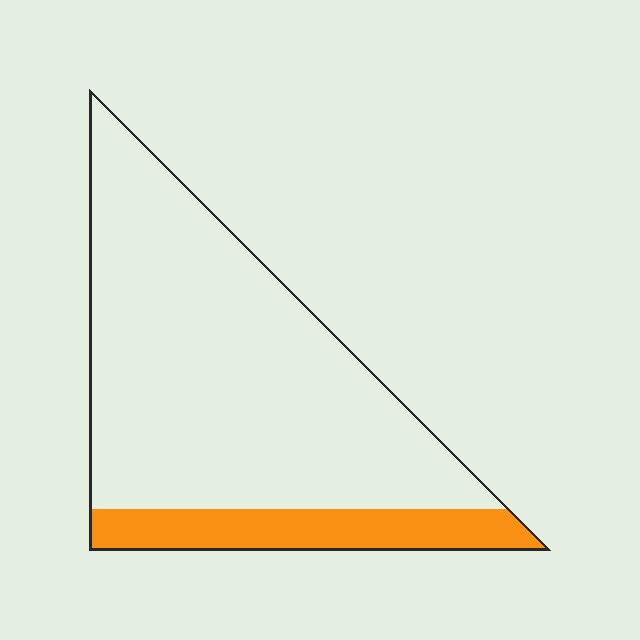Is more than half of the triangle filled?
No.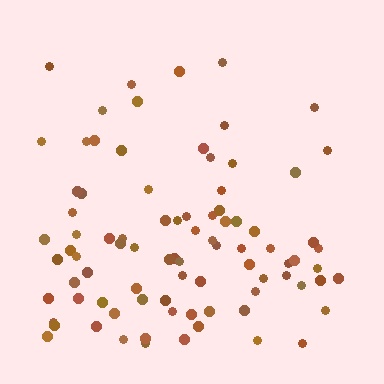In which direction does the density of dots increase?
From top to bottom, with the bottom side densest.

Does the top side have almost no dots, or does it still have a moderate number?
Still a moderate number, just noticeably fewer than the bottom.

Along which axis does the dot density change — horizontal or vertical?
Vertical.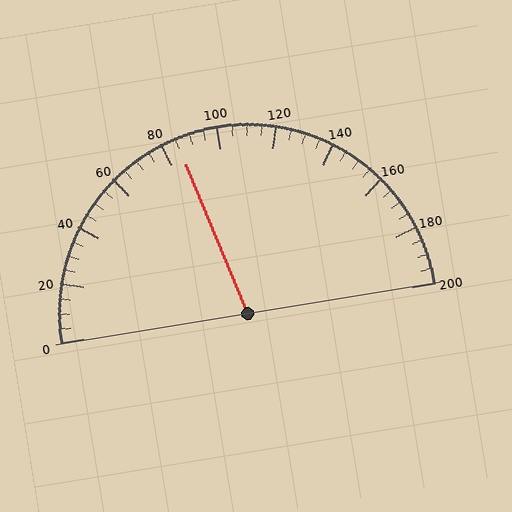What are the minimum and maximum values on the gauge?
The gauge ranges from 0 to 200.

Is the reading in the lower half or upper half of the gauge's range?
The reading is in the lower half of the range (0 to 200).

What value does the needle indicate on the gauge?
The needle indicates approximately 85.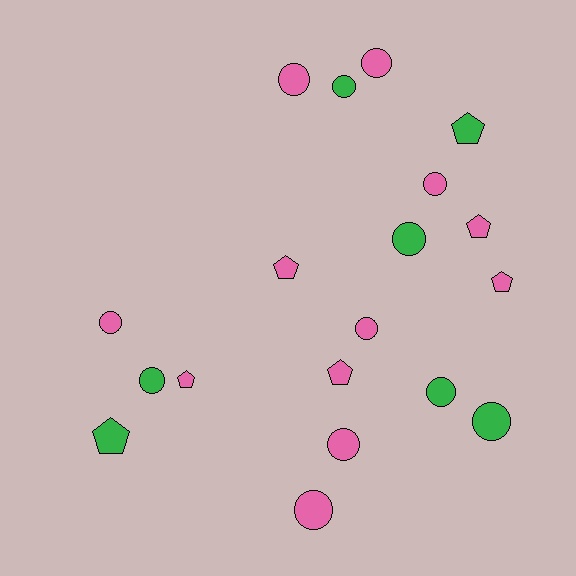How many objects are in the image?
There are 19 objects.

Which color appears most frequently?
Pink, with 12 objects.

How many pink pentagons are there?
There are 5 pink pentagons.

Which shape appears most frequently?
Circle, with 12 objects.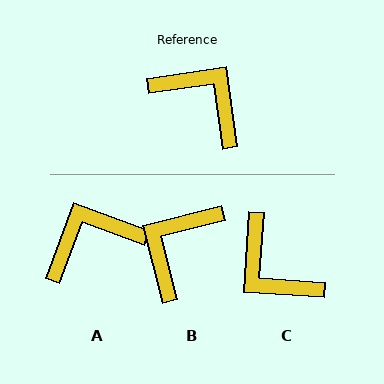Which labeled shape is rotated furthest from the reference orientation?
C, about 168 degrees away.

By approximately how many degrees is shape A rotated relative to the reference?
Approximately 61 degrees counter-clockwise.